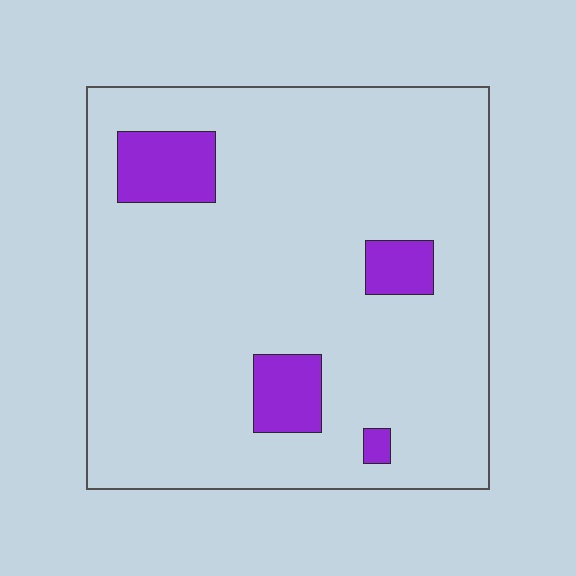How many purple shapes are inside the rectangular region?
4.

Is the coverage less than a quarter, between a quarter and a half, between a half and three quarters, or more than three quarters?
Less than a quarter.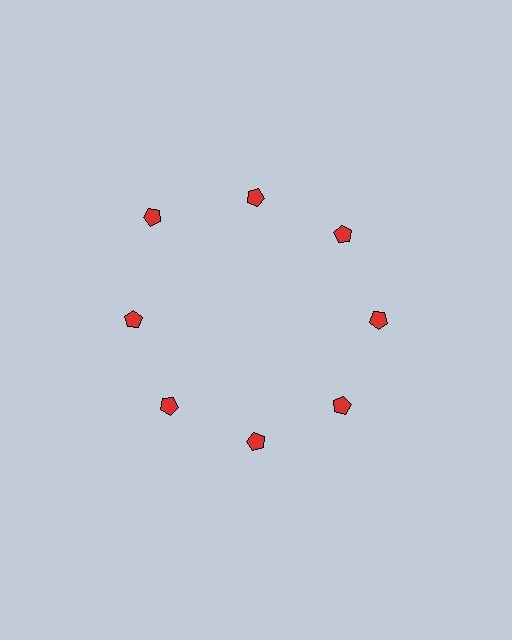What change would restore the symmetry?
The symmetry would be restored by moving it inward, back onto the ring so that all 8 pentagons sit at equal angles and equal distance from the center.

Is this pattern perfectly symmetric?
No. The 8 red pentagons are arranged in a ring, but one element near the 10 o'clock position is pushed outward from the center, breaking the 8-fold rotational symmetry.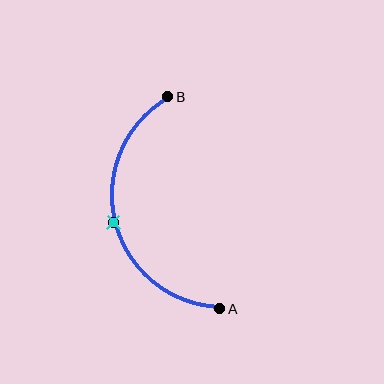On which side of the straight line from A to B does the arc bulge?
The arc bulges to the left of the straight line connecting A and B.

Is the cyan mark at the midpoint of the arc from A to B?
Yes. The cyan mark lies on the arc at equal arc-length from both A and B — it is the arc midpoint.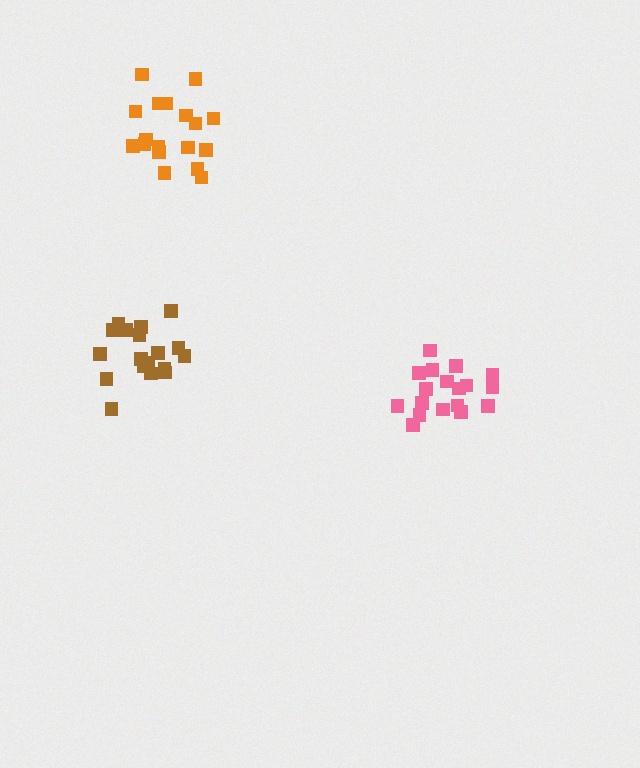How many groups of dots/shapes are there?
There are 3 groups.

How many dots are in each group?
Group 1: 18 dots, Group 2: 19 dots, Group 3: 18 dots (55 total).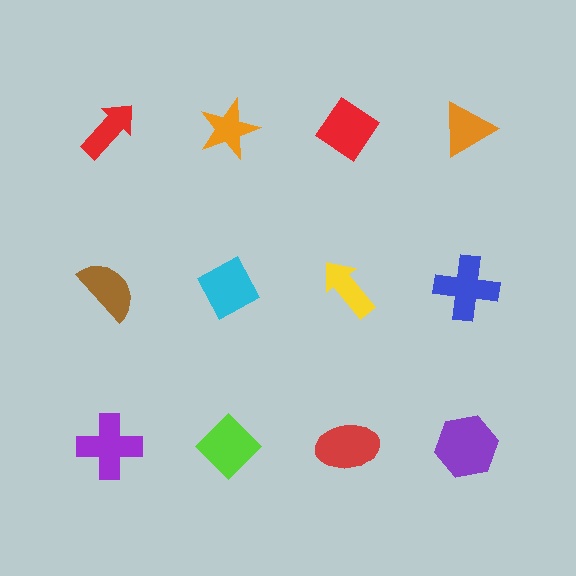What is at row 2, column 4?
A blue cross.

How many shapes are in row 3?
4 shapes.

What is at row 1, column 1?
A red arrow.